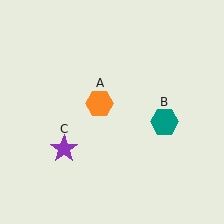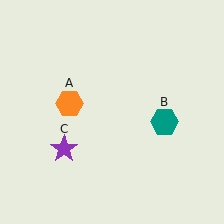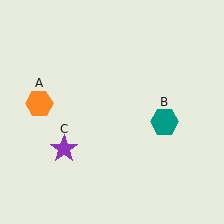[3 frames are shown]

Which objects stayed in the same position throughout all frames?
Teal hexagon (object B) and purple star (object C) remained stationary.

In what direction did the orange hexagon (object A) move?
The orange hexagon (object A) moved left.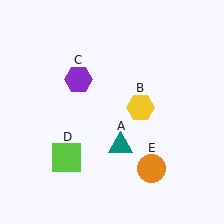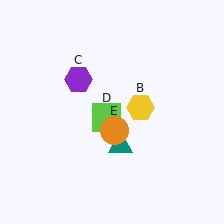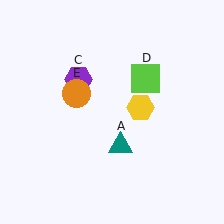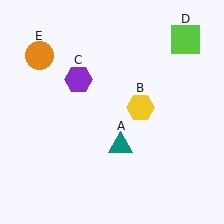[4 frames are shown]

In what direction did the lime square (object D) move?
The lime square (object D) moved up and to the right.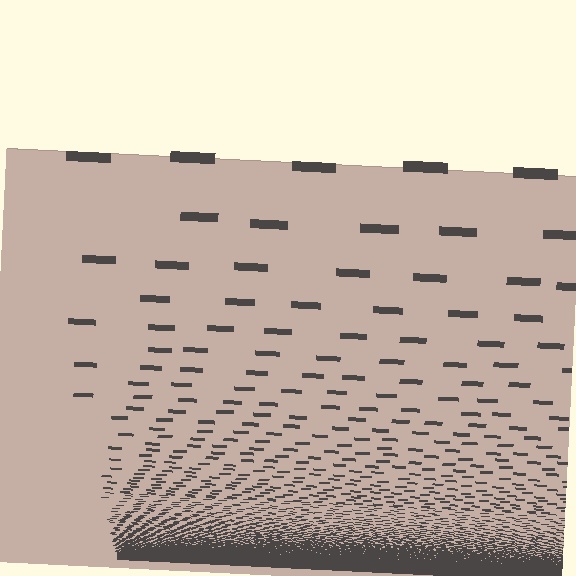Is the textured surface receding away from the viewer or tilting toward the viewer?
The surface appears to tilt toward the viewer. Texture elements get larger and sparser toward the top.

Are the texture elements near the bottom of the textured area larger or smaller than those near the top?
Smaller. The gradient is inverted — elements near the bottom are smaller and denser.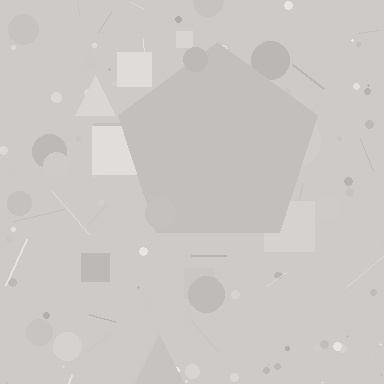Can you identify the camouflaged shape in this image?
The camouflaged shape is a pentagon.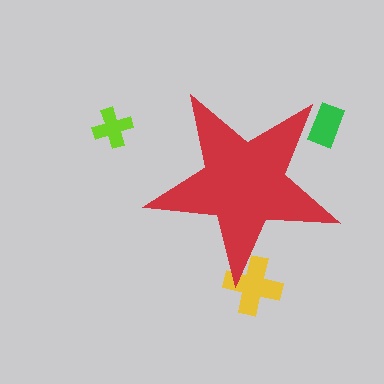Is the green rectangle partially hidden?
Yes, the green rectangle is partially hidden behind the red star.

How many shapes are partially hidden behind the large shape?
2 shapes are partially hidden.